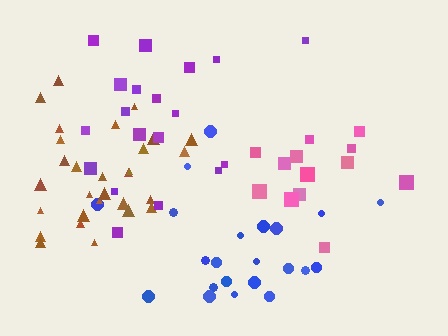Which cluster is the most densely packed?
Brown.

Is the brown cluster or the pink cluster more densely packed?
Brown.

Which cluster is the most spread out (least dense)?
Purple.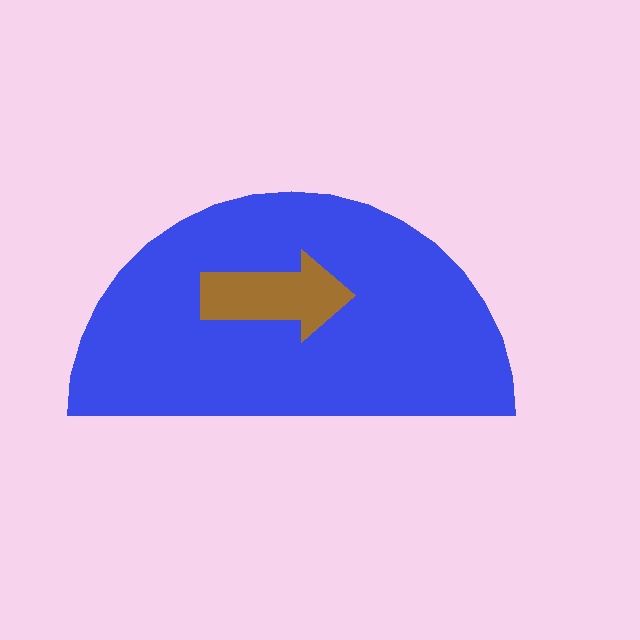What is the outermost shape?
The blue semicircle.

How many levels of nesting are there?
2.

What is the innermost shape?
The brown arrow.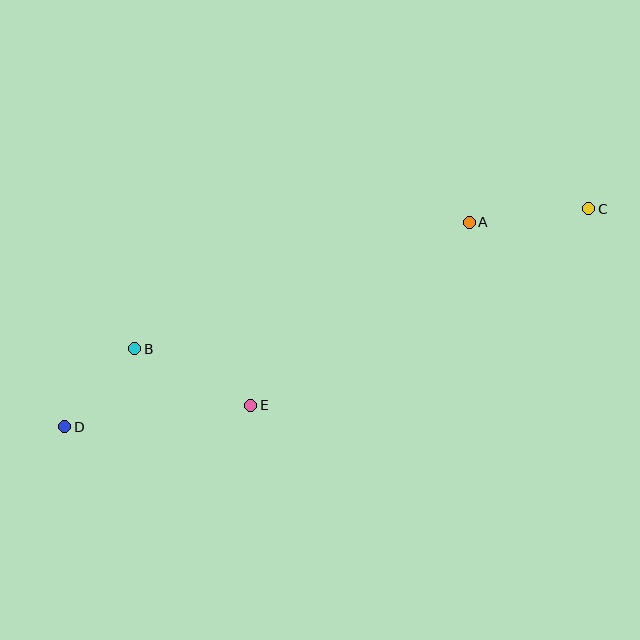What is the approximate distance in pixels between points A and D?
The distance between A and D is approximately 453 pixels.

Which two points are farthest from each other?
Points C and D are farthest from each other.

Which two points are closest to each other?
Points B and D are closest to each other.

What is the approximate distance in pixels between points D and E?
The distance between D and E is approximately 187 pixels.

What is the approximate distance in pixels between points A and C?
The distance between A and C is approximately 121 pixels.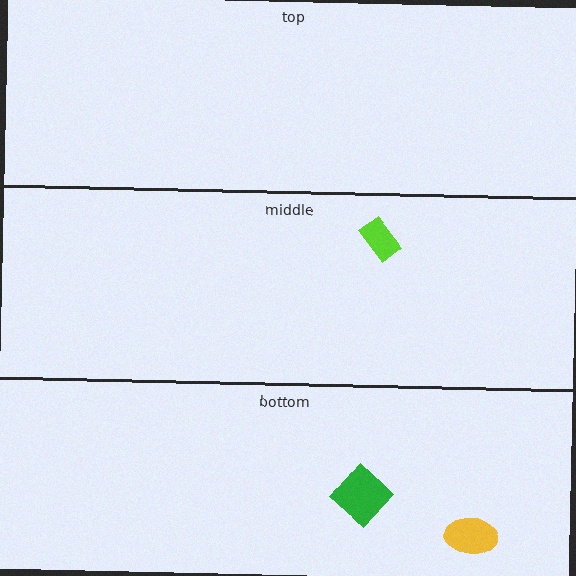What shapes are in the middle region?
The lime rectangle.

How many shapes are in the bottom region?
2.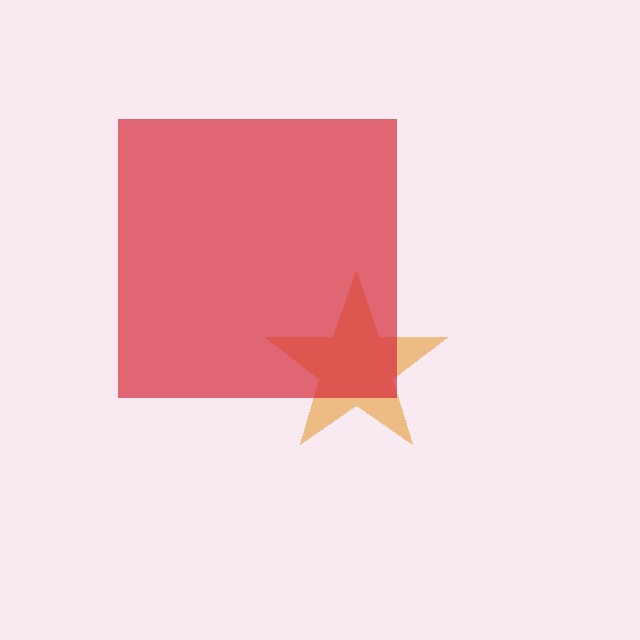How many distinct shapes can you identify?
There are 2 distinct shapes: an orange star, a red square.